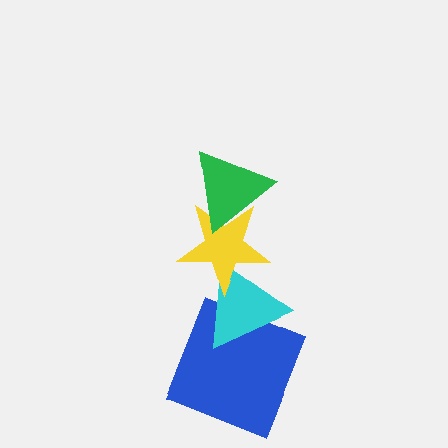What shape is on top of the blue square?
The cyan triangle is on top of the blue square.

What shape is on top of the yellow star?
The green triangle is on top of the yellow star.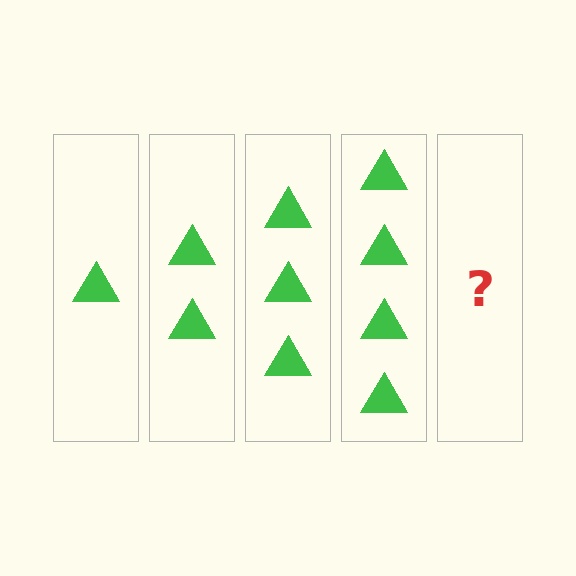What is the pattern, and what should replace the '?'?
The pattern is that each step adds one more triangle. The '?' should be 5 triangles.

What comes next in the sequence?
The next element should be 5 triangles.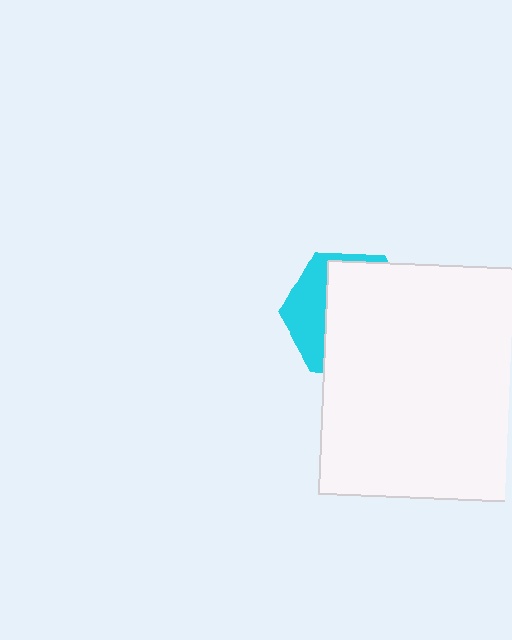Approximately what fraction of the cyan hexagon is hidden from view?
Roughly 67% of the cyan hexagon is hidden behind the white square.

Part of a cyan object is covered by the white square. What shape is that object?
It is a hexagon.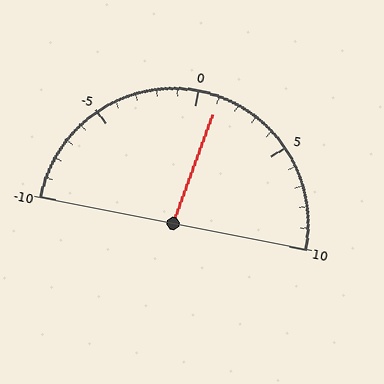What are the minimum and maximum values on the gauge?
The gauge ranges from -10 to 10.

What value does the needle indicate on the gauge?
The needle indicates approximately 1.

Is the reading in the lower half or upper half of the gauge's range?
The reading is in the upper half of the range (-10 to 10).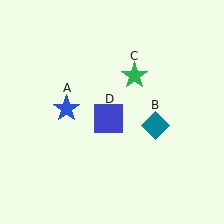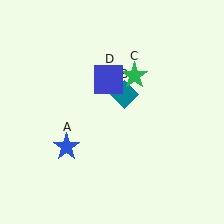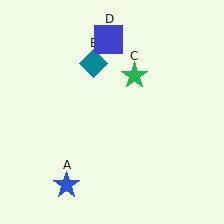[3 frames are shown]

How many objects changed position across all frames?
3 objects changed position: blue star (object A), teal diamond (object B), blue square (object D).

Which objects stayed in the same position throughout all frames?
Green star (object C) remained stationary.